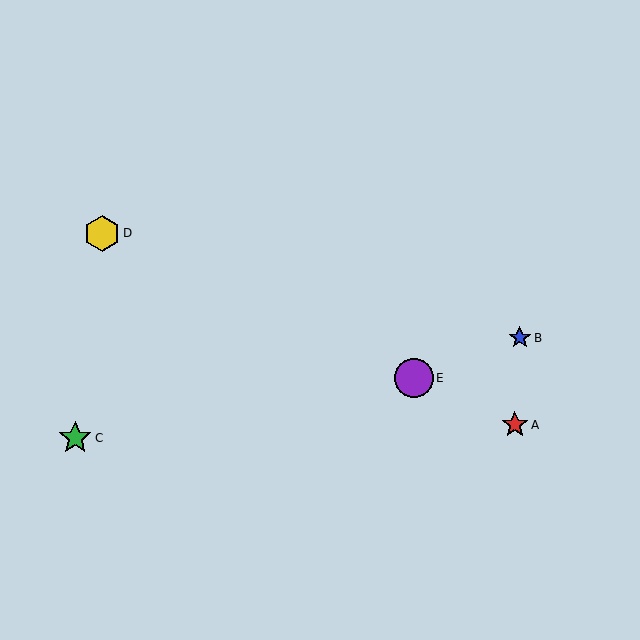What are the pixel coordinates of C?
Object C is at (75, 438).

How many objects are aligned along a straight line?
3 objects (A, D, E) are aligned along a straight line.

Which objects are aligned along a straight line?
Objects A, D, E are aligned along a straight line.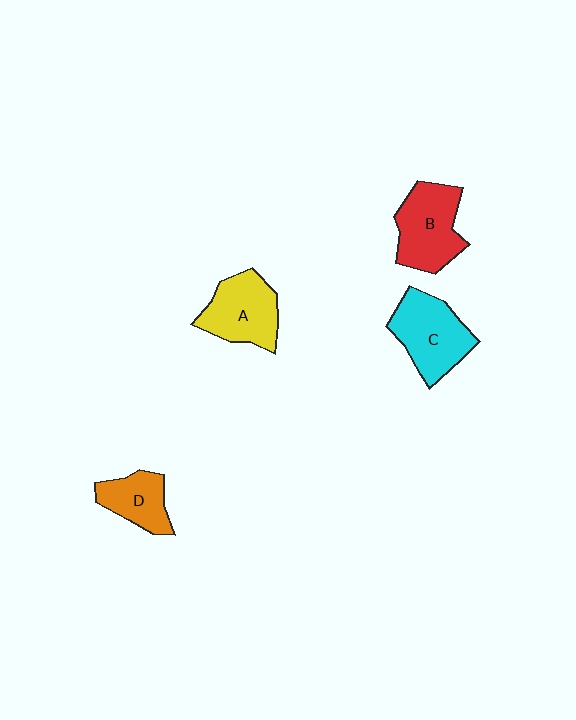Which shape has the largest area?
Shape C (cyan).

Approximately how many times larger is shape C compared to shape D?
Approximately 1.5 times.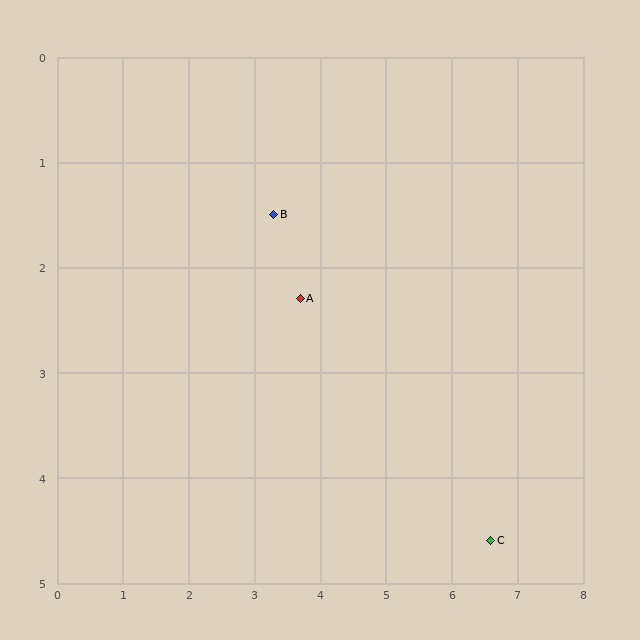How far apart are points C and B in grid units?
Points C and B are about 4.5 grid units apart.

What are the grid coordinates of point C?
Point C is at approximately (6.6, 4.6).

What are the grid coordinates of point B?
Point B is at approximately (3.3, 1.5).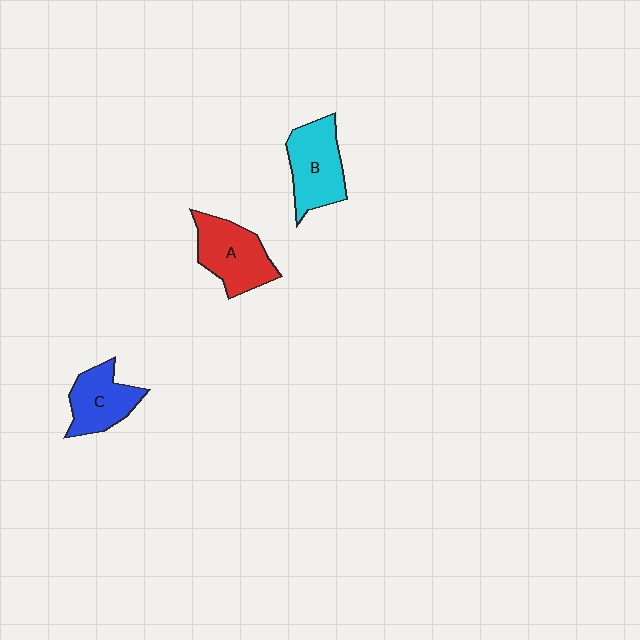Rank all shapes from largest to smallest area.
From largest to smallest: A (red), B (cyan), C (blue).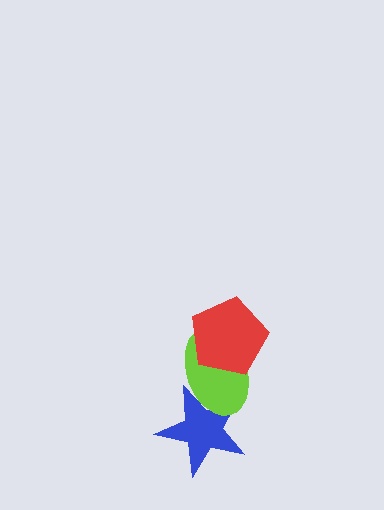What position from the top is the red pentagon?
The red pentagon is 1st from the top.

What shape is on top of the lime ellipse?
The red pentagon is on top of the lime ellipse.